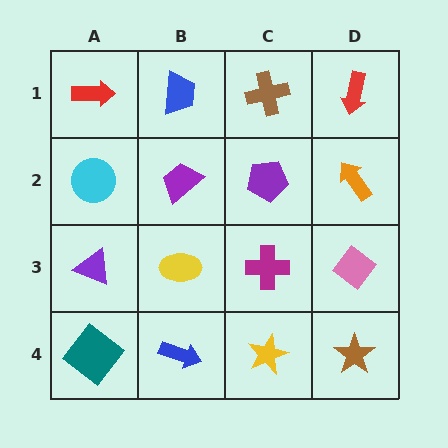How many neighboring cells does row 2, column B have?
4.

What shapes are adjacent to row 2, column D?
A red arrow (row 1, column D), a pink diamond (row 3, column D), a purple pentagon (row 2, column C).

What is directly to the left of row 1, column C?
A blue trapezoid.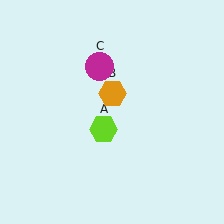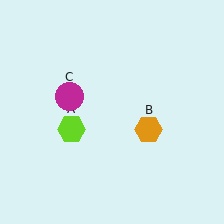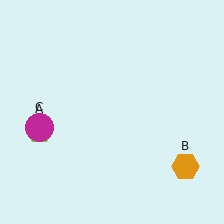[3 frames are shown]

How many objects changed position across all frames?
3 objects changed position: lime hexagon (object A), orange hexagon (object B), magenta circle (object C).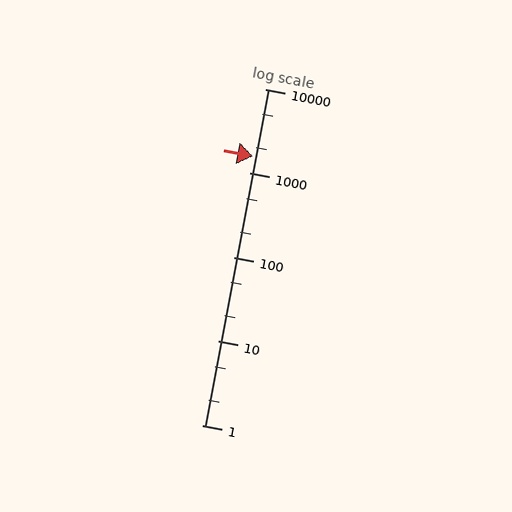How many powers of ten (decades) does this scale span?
The scale spans 4 decades, from 1 to 10000.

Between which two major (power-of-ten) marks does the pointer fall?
The pointer is between 1000 and 10000.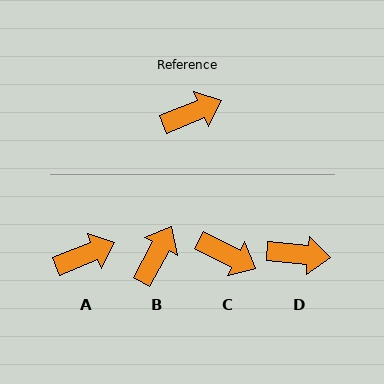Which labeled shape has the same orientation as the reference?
A.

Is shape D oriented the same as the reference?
No, it is off by about 28 degrees.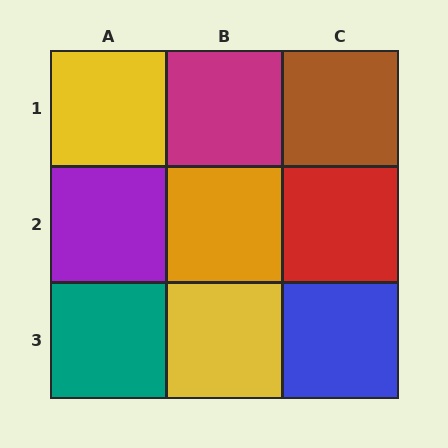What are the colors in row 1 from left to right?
Yellow, magenta, brown.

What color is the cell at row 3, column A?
Teal.